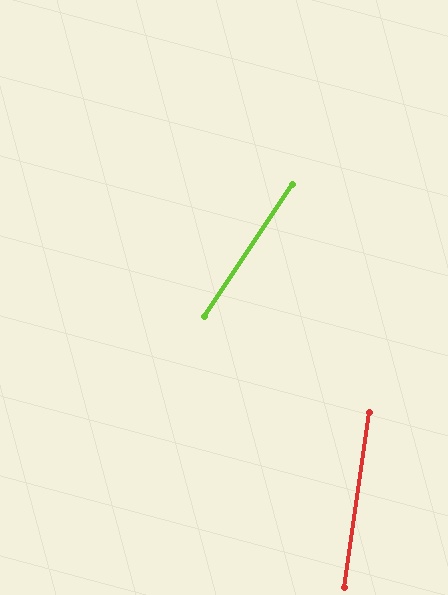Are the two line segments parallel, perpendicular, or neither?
Neither parallel nor perpendicular — they differ by about 25°.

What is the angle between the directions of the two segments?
Approximately 25 degrees.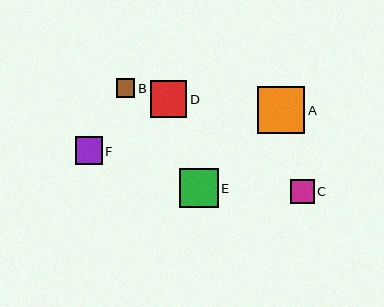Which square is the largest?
Square A is the largest with a size of approximately 47 pixels.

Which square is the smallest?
Square B is the smallest with a size of approximately 19 pixels.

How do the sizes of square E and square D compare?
Square E and square D are approximately the same size.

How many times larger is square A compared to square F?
Square A is approximately 1.7 times the size of square F.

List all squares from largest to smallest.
From largest to smallest: A, E, D, F, C, B.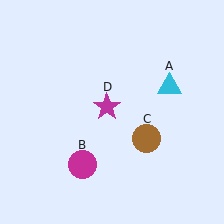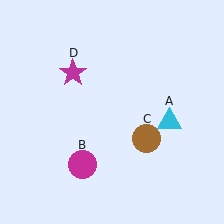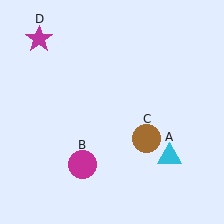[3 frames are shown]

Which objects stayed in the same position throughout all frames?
Magenta circle (object B) and brown circle (object C) remained stationary.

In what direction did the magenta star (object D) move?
The magenta star (object D) moved up and to the left.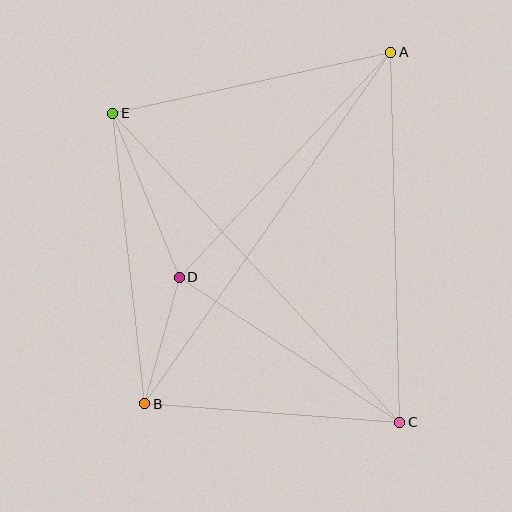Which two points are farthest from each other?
Points A and B are farthest from each other.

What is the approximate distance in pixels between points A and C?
The distance between A and C is approximately 371 pixels.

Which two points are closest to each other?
Points B and D are closest to each other.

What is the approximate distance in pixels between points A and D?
The distance between A and D is approximately 309 pixels.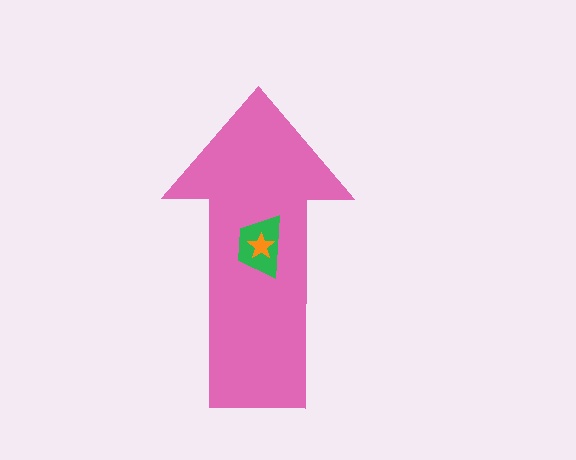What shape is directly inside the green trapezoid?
The orange star.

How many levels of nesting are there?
3.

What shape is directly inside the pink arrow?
The green trapezoid.